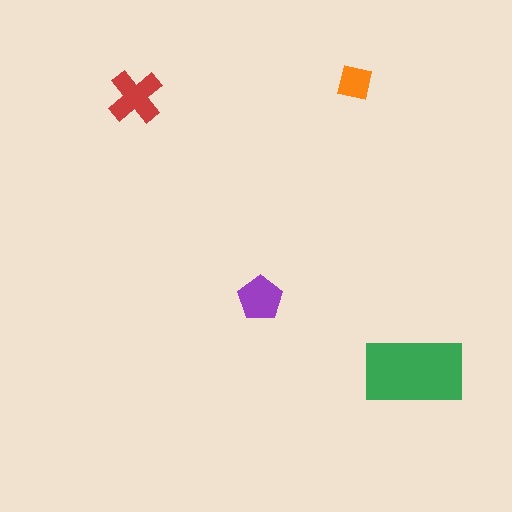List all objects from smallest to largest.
The orange square, the purple pentagon, the red cross, the green rectangle.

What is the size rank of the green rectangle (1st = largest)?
1st.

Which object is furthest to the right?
The green rectangle is rightmost.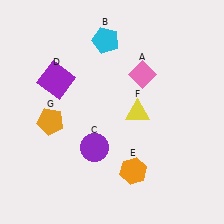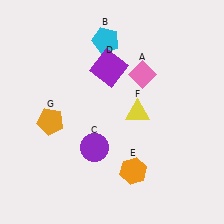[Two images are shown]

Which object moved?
The purple square (D) moved right.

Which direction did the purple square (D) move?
The purple square (D) moved right.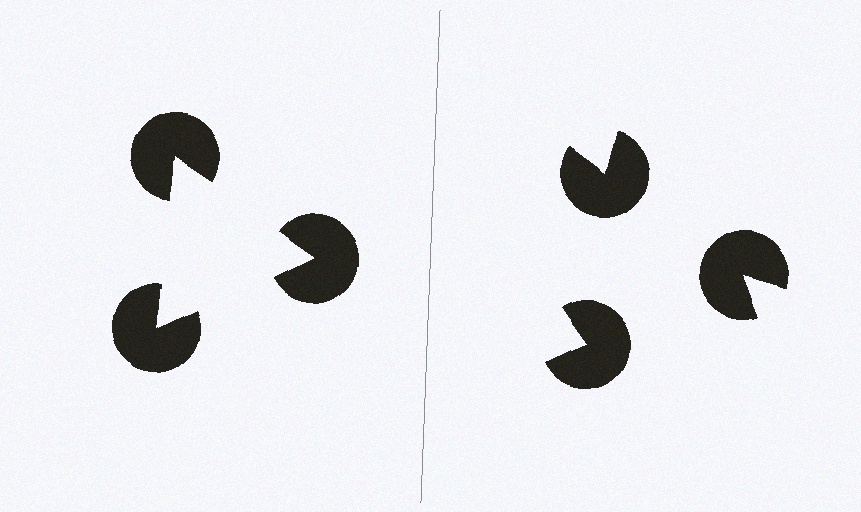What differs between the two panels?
The pac-man discs are positioned identically on both sides; only the wedge orientations differ. On the left they align to a triangle; on the right they are misaligned.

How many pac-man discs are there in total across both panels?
6 — 3 on each side.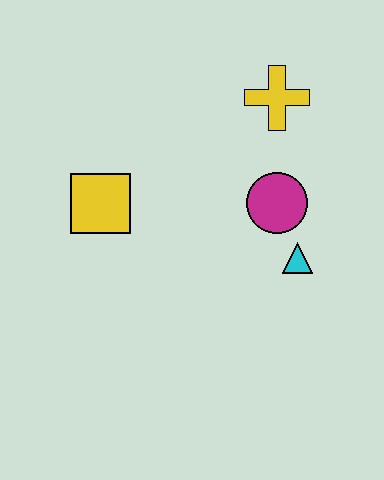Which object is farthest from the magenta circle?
The yellow square is farthest from the magenta circle.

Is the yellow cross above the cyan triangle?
Yes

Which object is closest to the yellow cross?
The magenta circle is closest to the yellow cross.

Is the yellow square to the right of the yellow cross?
No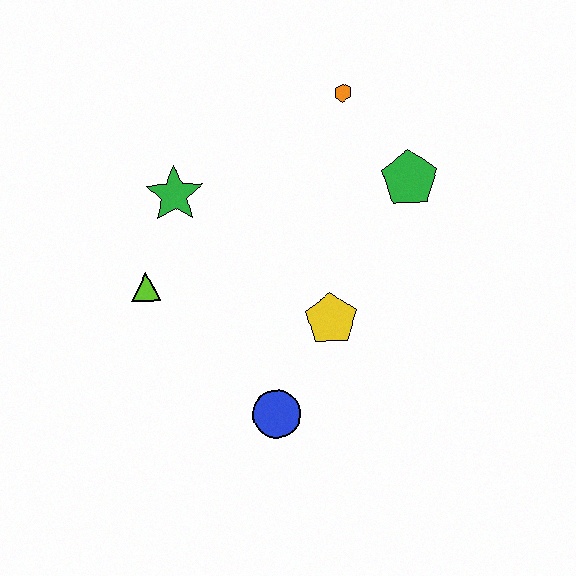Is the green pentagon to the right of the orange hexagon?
Yes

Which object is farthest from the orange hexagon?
The blue circle is farthest from the orange hexagon.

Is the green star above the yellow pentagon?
Yes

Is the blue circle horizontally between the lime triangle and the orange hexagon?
Yes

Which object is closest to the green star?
The lime triangle is closest to the green star.